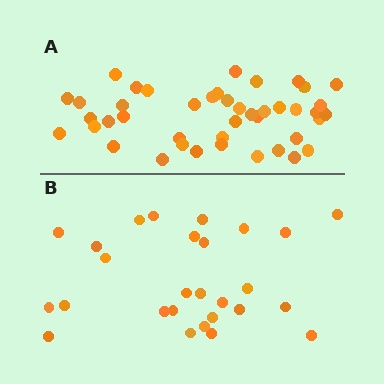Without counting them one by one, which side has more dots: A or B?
Region A (the top region) has more dots.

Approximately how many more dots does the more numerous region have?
Region A has approximately 15 more dots than region B.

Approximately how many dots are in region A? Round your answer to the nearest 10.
About 40 dots. (The exact count is 43, which rounds to 40.)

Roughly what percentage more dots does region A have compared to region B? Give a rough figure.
About 60% more.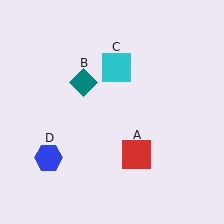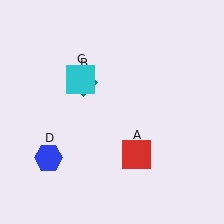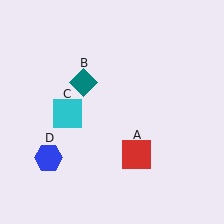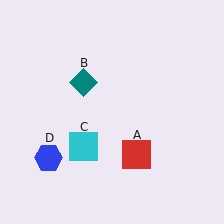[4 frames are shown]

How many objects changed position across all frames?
1 object changed position: cyan square (object C).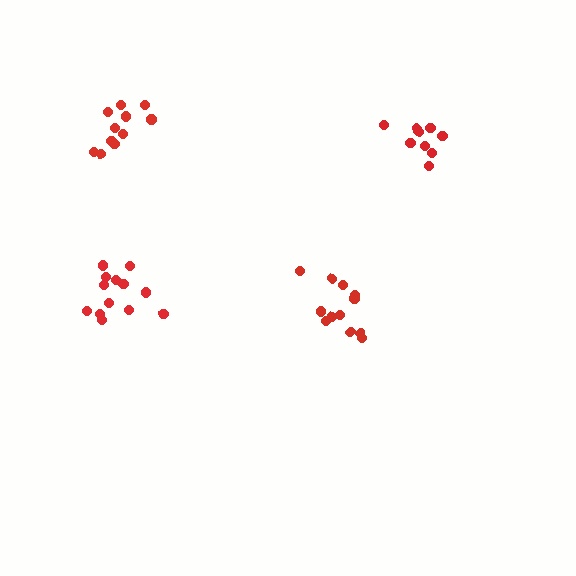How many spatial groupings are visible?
There are 4 spatial groupings.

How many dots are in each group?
Group 1: 11 dots, Group 2: 12 dots, Group 3: 9 dots, Group 4: 13 dots (45 total).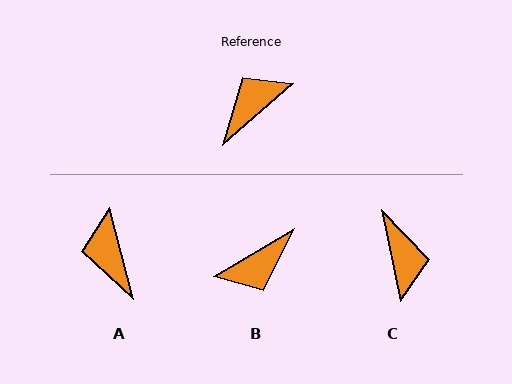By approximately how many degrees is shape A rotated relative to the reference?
Approximately 64 degrees counter-clockwise.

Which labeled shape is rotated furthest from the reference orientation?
B, about 170 degrees away.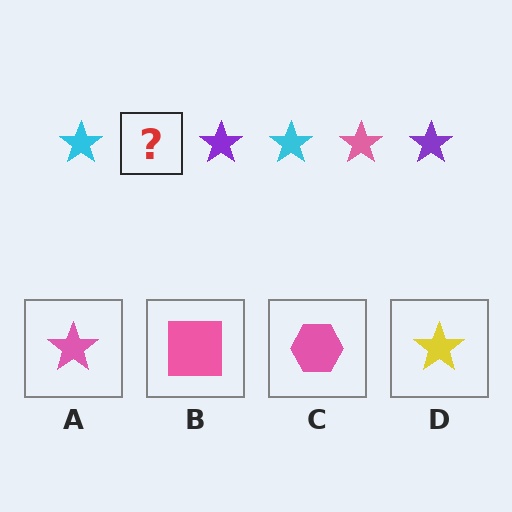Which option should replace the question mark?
Option A.